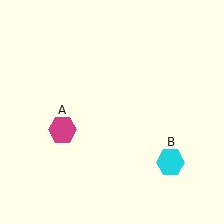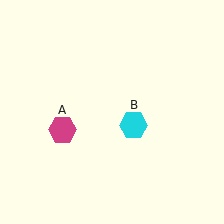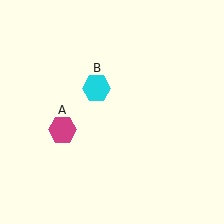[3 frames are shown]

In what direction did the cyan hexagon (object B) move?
The cyan hexagon (object B) moved up and to the left.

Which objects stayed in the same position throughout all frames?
Magenta hexagon (object A) remained stationary.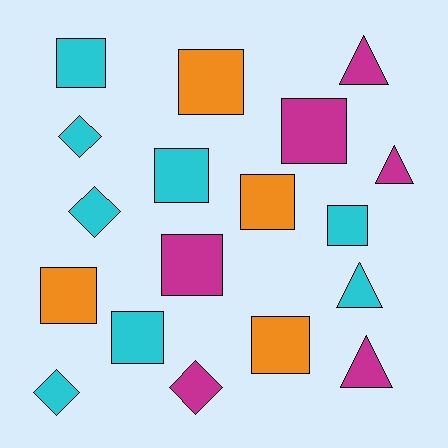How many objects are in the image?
There are 18 objects.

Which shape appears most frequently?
Square, with 10 objects.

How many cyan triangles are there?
There is 1 cyan triangle.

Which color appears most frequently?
Cyan, with 8 objects.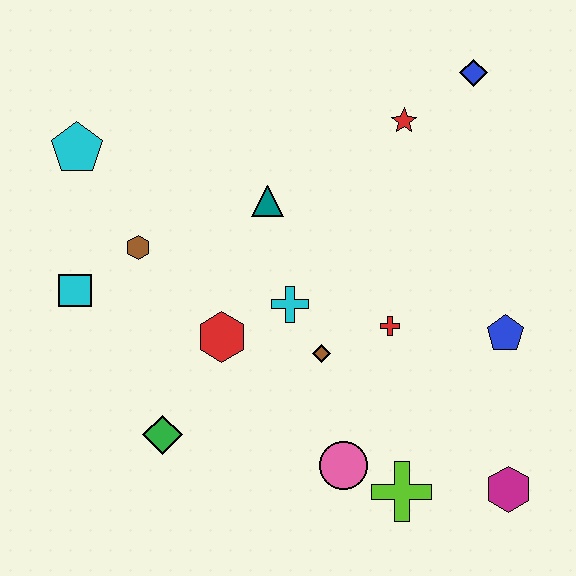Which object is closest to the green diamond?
The red hexagon is closest to the green diamond.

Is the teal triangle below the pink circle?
No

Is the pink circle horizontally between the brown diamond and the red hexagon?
No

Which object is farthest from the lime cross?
The cyan pentagon is farthest from the lime cross.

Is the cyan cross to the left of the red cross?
Yes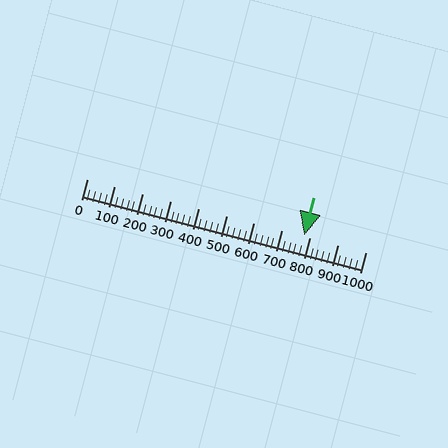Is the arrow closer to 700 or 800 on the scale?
The arrow is closer to 800.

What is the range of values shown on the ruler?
The ruler shows values from 0 to 1000.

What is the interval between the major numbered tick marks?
The major tick marks are spaced 100 units apart.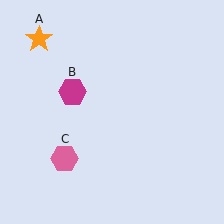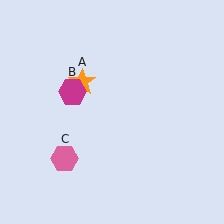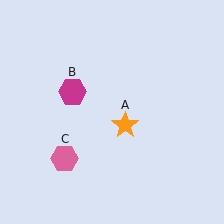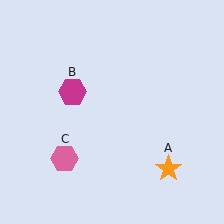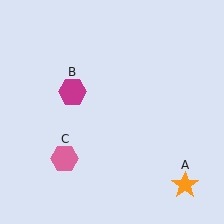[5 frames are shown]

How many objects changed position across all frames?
1 object changed position: orange star (object A).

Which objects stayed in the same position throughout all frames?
Magenta hexagon (object B) and pink hexagon (object C) remained stationary.